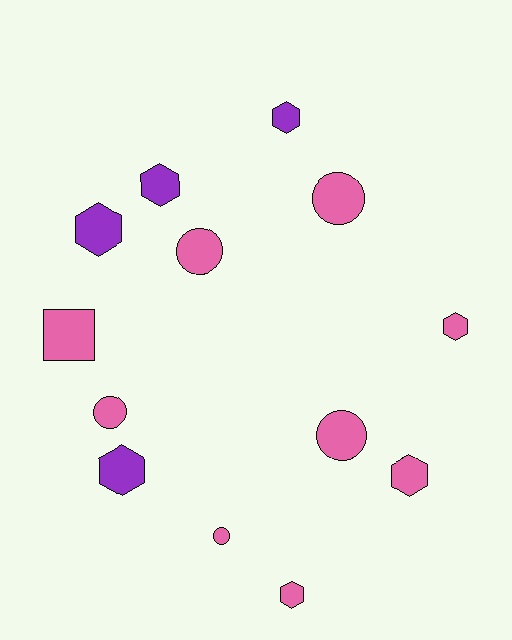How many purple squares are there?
There are no purple squares.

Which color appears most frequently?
Pink, with 9 objects.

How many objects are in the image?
There are 13 objects.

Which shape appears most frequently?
Hexagon, with 7 objects.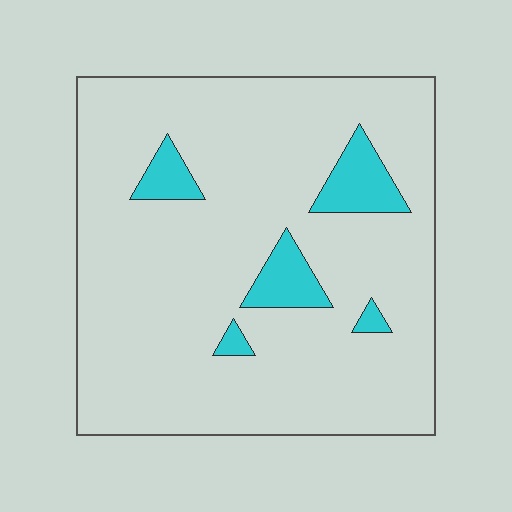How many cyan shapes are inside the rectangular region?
5.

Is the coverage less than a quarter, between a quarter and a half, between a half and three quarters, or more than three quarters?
Less than a quarter.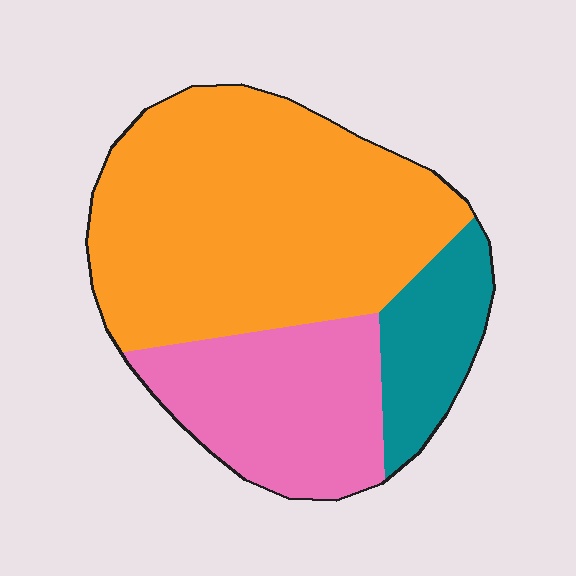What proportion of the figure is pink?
Pink takes up between a quarter and a half of the figure.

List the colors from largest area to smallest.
From largest to smallest: orange, pink, teal.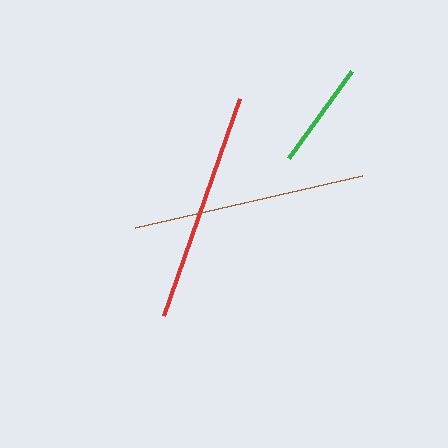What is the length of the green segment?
The green segment is approximately 108 pixels long.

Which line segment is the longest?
The brown line is the longest at approximately 233 pixels.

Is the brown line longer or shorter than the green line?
The brown line is longer than the green line.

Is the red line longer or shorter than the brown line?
The brown line is longer than the red line.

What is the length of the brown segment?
The brown segment is approximately 233 pixels long.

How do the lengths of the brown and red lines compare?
The brown and red lines are approximately the same length.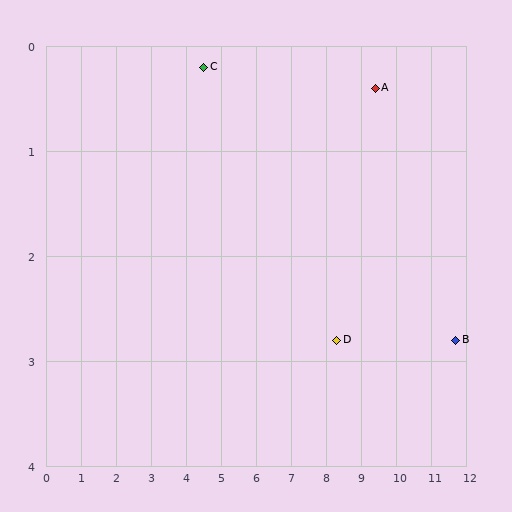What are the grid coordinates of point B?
Point B is at approximately (11.7, 2.8).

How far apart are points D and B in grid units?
Points D and B are about 3.4 grid units apart.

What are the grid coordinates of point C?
Point C is at approximately (4.5, 0.2).